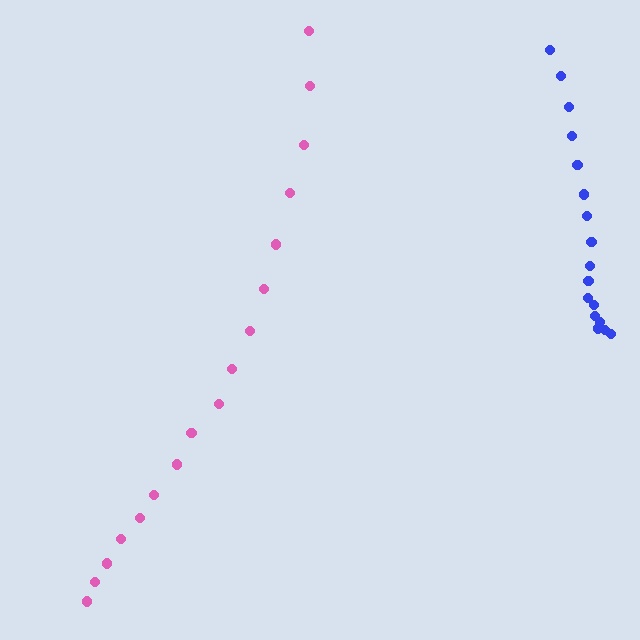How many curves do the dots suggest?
There are 2 distinct paths.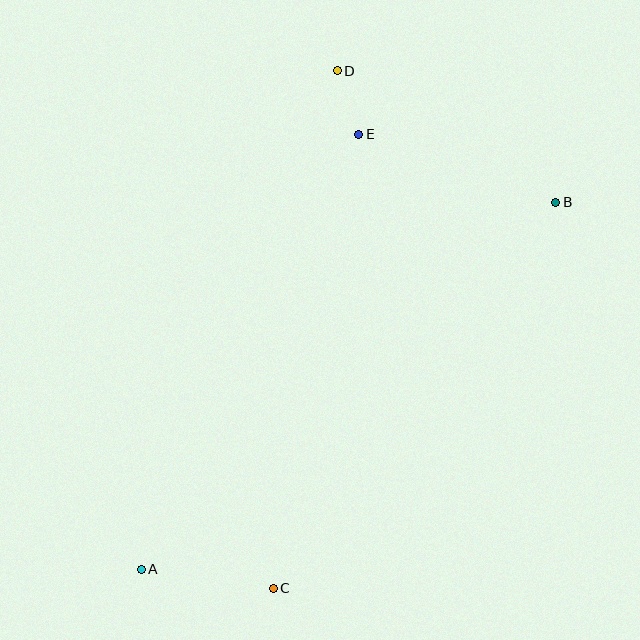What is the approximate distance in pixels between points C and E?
The distance between C and E is approximately 462 pixels.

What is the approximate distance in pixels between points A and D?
The distance between A and D is approximately 536 pixels.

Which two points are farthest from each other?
Points A and B are farthest from each other.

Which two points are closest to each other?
Points D and E are closest to each other.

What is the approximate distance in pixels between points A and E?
The distance between A and E is approximately 486 pixels.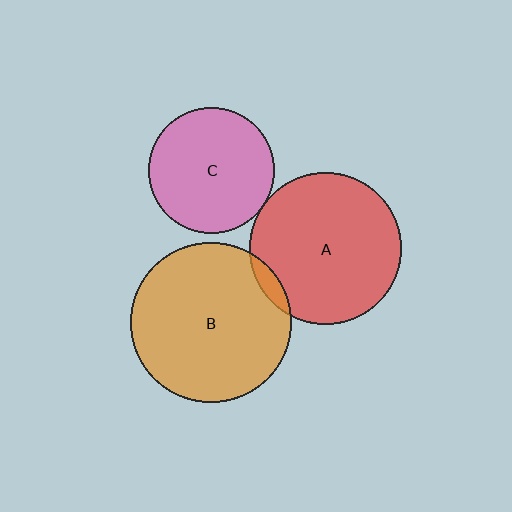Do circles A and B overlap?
Yes.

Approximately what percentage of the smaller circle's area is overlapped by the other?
Approximately 5%.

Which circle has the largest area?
Circle B (orange).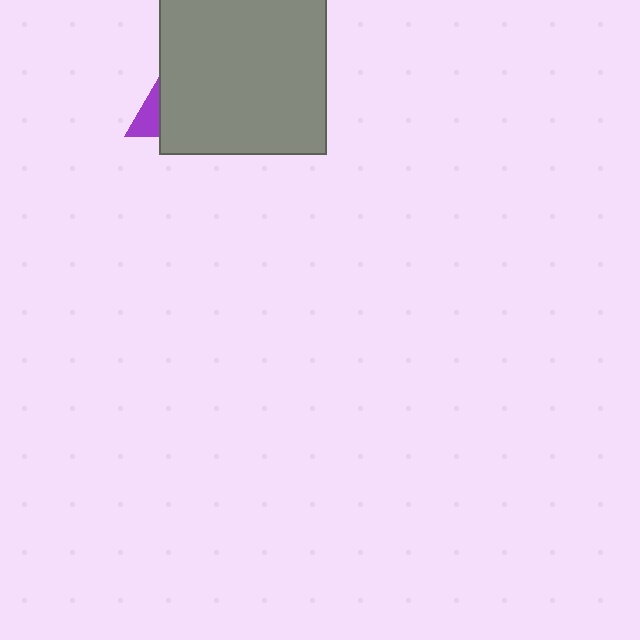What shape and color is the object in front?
The object in front is a gray square.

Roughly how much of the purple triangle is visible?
A small part of it is visible (roughly 31%).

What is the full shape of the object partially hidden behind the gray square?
The partially hidden object is a purple triangle.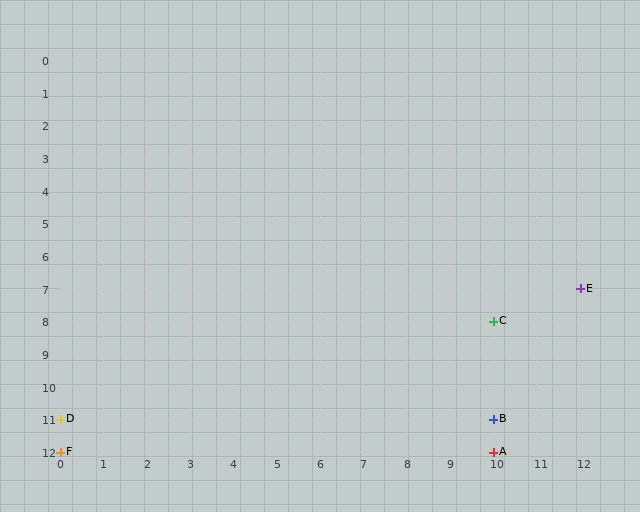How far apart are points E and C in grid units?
Points E and C are 2 columns and 1 row apart (about 2.2 grid units diagonally).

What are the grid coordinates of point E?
Point E is at grid coordinates (12, 7).